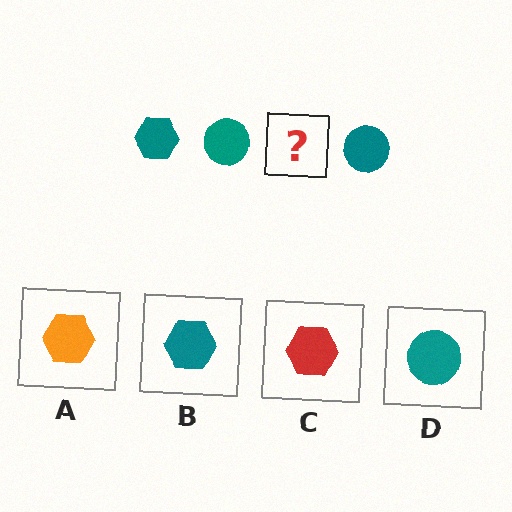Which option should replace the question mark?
Option B.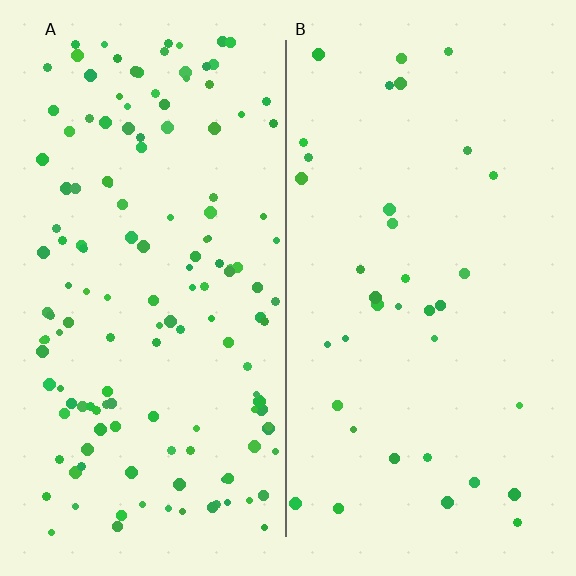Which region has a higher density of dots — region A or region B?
A (the left).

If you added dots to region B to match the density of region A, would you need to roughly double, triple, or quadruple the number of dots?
Approximately quadruple.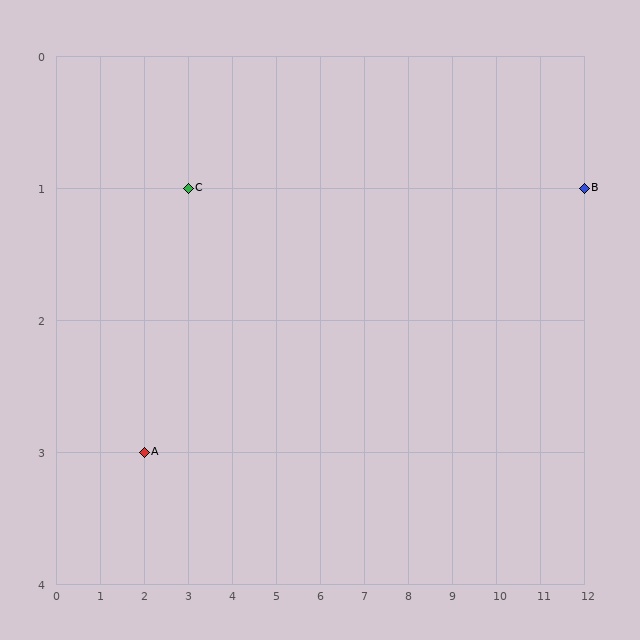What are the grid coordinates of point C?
Point C is at grid coordinates (3, 1).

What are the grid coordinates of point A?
Point A is at grid coordinates (2, 3).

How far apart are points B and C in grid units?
Points B and C are 9 columns apart.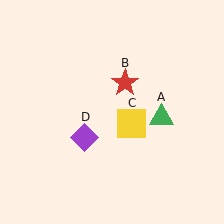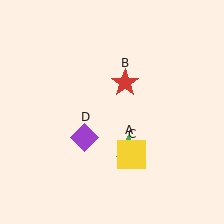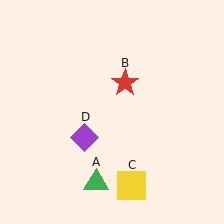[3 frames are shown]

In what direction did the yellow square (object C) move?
The yellow square (object C) moved down.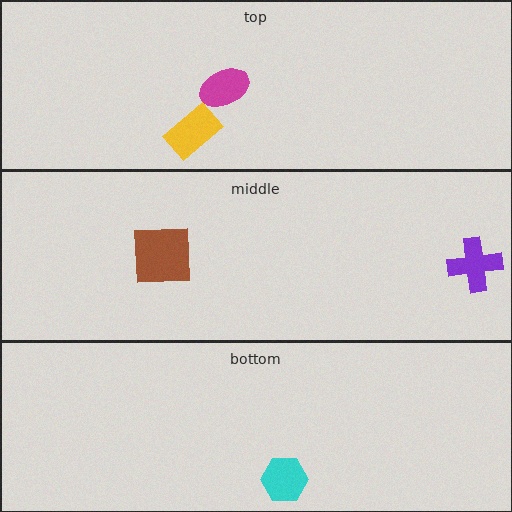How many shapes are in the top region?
2.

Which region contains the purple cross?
The middle region.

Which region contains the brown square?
The middle region.